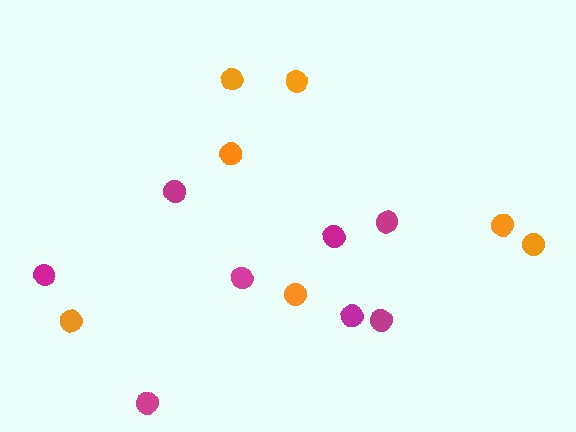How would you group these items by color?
There are 2 groups: one group of magenta circles (8) and one group of orange circles (7).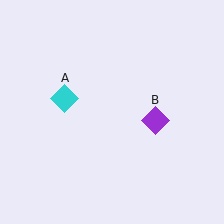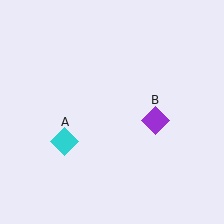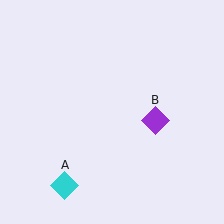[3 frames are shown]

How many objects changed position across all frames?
1 object changed position: cyan diamond (object A).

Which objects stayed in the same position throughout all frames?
Purple diamond (object B) remained stationary.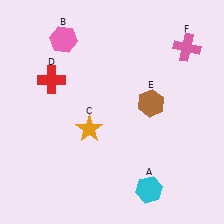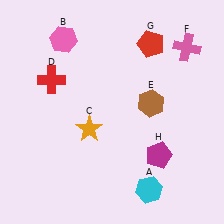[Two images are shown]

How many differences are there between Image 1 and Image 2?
There are 2 differences between the two images.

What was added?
A red pentagon (G), a magenta pentagon (H) were added in Image 2.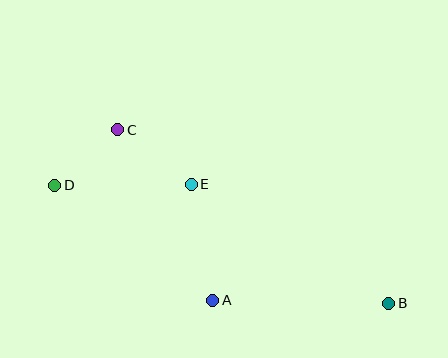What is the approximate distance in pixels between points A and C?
The distance between A and C is approximately 195 pixels.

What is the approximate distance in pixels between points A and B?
The distance between A and B is approximately 176 pixels.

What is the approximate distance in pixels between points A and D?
The distance between A and D is approximately 196 pixels.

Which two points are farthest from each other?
Points B and D are farthest from each other.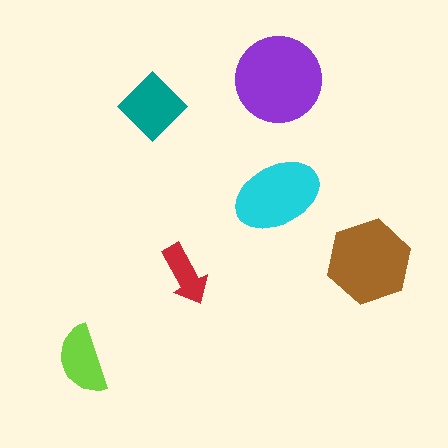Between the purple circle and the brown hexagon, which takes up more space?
The purple circle.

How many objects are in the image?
There are 6 objects in the image.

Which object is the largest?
The purple circle.